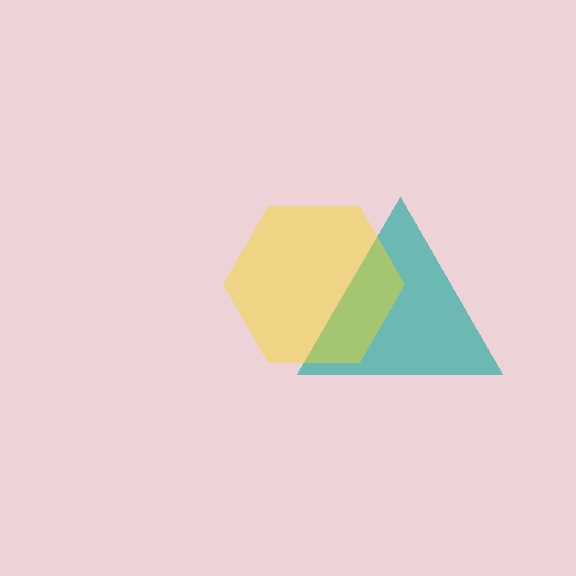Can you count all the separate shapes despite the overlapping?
Yes, there are 2 separate shapes.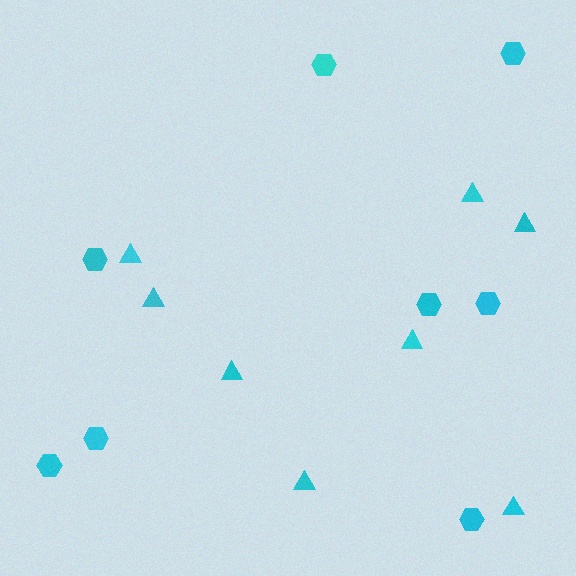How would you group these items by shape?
There are 2 groups: one group of hexagons (8) and one group of triangles (8).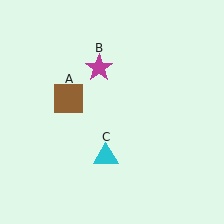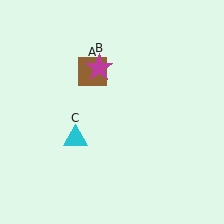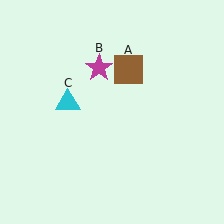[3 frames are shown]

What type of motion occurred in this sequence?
The brown square (object A), cyan triangle (object C) rotated clockwise around the center of the scene.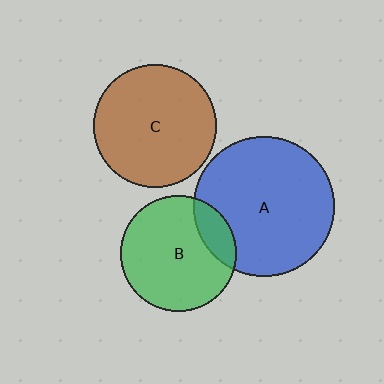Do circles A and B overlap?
Yes.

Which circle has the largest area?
Circle A (blue).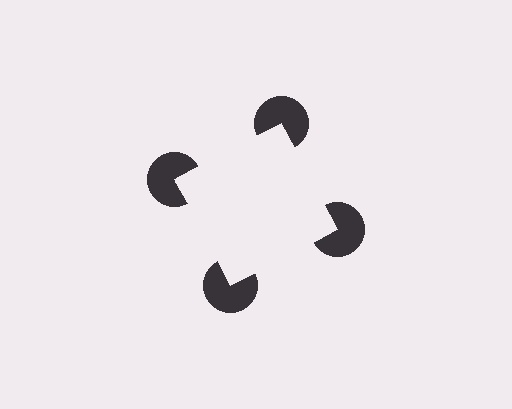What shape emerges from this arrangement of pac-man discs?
An illusory square — its edges are inferred from the aligned wedge cuts in the pac-man discs, not physically drawn.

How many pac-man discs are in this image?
There are 4 — one at each vertex of the illusory square.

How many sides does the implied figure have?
4 sides.